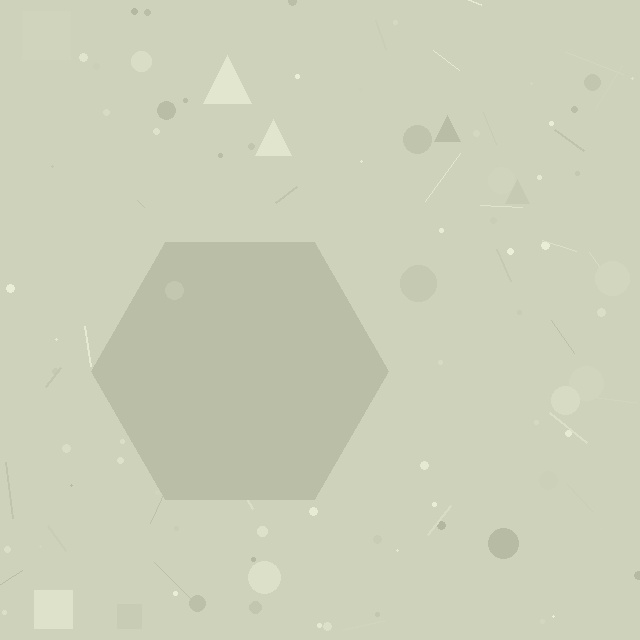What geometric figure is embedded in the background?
A hexagon is embedded in the background.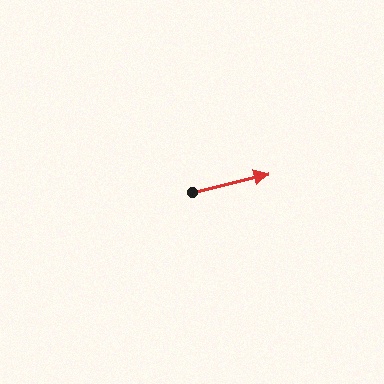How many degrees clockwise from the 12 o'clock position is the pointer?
Approximately 76 degrees.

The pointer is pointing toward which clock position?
Roughly 3 o'clock.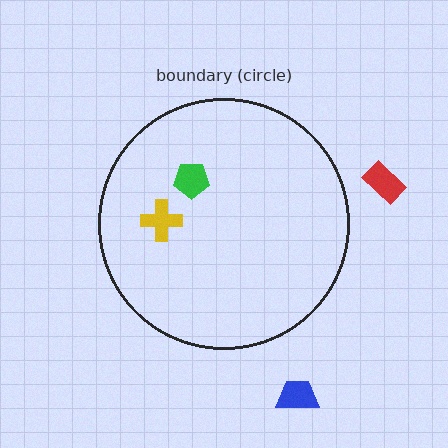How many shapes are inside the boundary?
2 inside, 2 outside.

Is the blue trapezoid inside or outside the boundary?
Outside.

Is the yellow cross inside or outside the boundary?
Inside.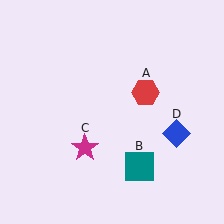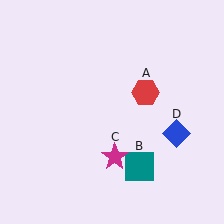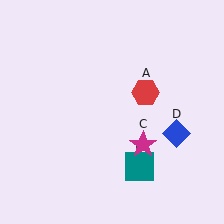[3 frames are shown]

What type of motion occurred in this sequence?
The magenta star (object C) rotated counterclockwise around the center of the scene.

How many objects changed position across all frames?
1 object changed position: magenta star (object C).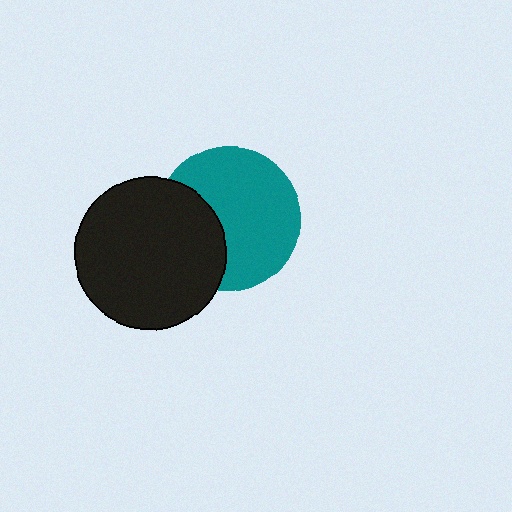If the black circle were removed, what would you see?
You would see the complete teal circle.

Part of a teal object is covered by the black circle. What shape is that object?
It is a circle.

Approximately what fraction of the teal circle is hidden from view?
Roughly 33% of the teal circle is hidden behind the black circle.